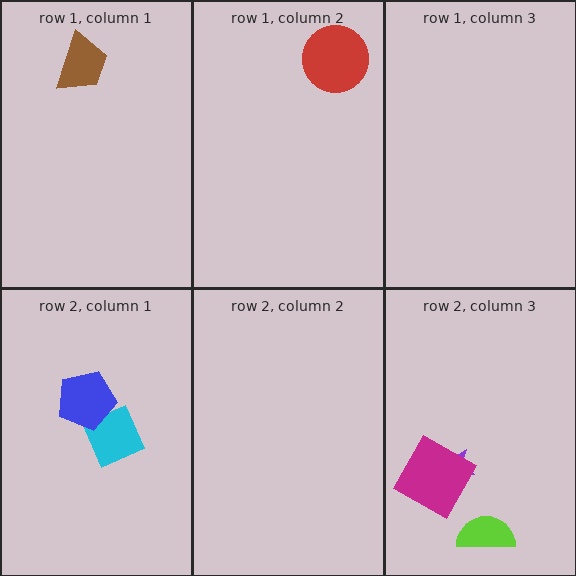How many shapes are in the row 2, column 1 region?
2.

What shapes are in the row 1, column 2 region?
The red circle.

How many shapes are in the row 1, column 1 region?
1.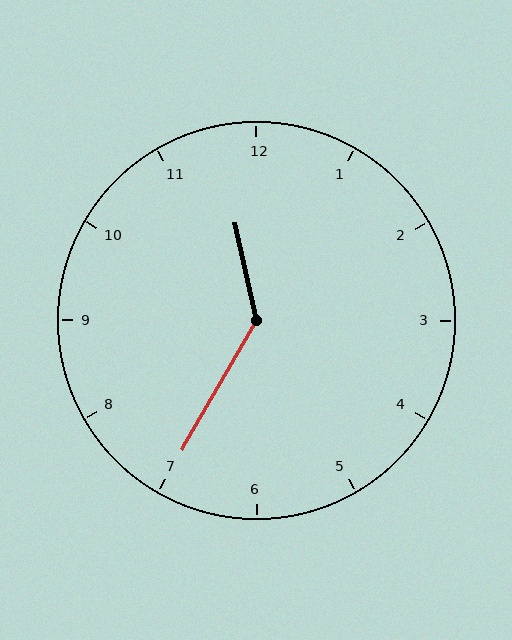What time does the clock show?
11:35.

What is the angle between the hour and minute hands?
Approximately 138 degrees.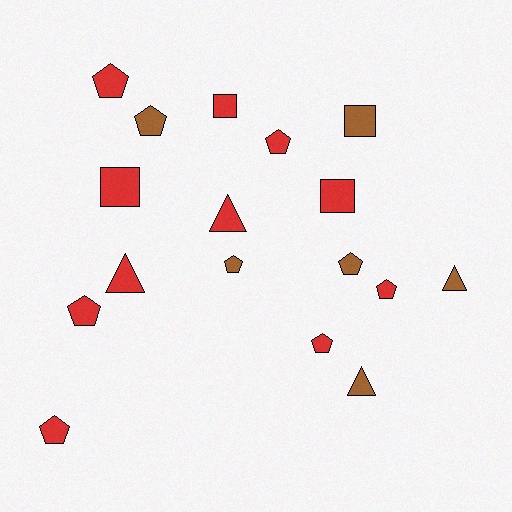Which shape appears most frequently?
Pentagon, with 9 objects.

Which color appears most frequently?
Red, with 11 objects.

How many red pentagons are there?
There are 6 red pentagons.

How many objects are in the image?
There are 17 objects.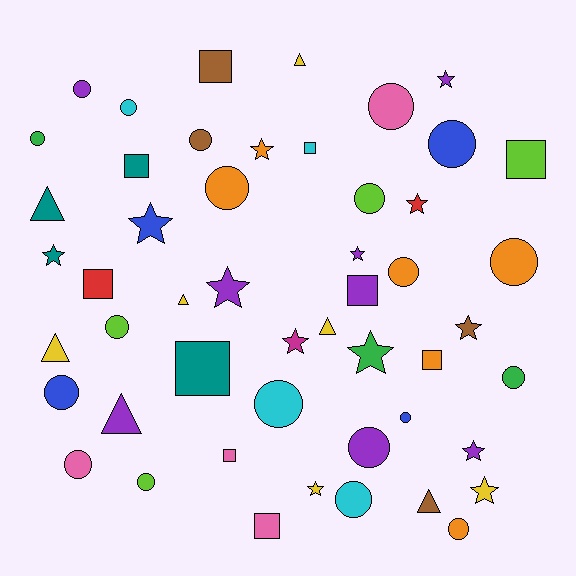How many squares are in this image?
There are 10 squares.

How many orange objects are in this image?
There are 6 orange objects.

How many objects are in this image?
There are 50 objects.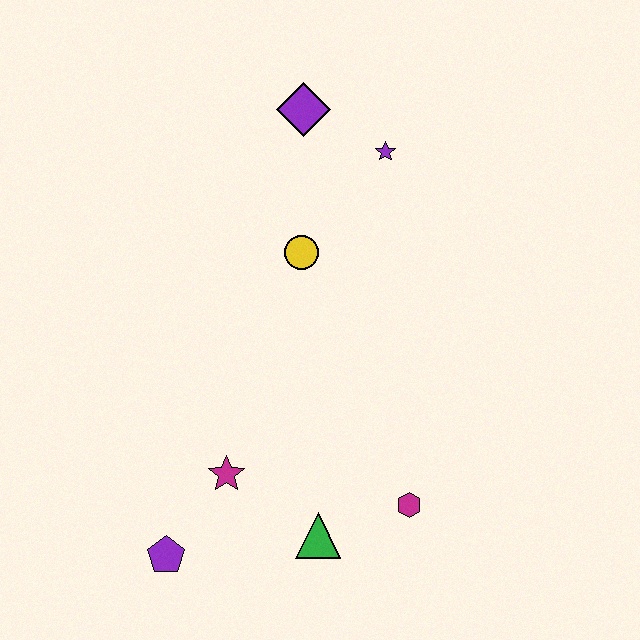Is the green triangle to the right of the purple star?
No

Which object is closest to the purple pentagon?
The magenta star is closest to the purple pentagon.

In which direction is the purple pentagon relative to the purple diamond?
The purple pentagon is below the purple diamond.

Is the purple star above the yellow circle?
Yes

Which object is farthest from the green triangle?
The purple diamond is farthest from the green triangle.